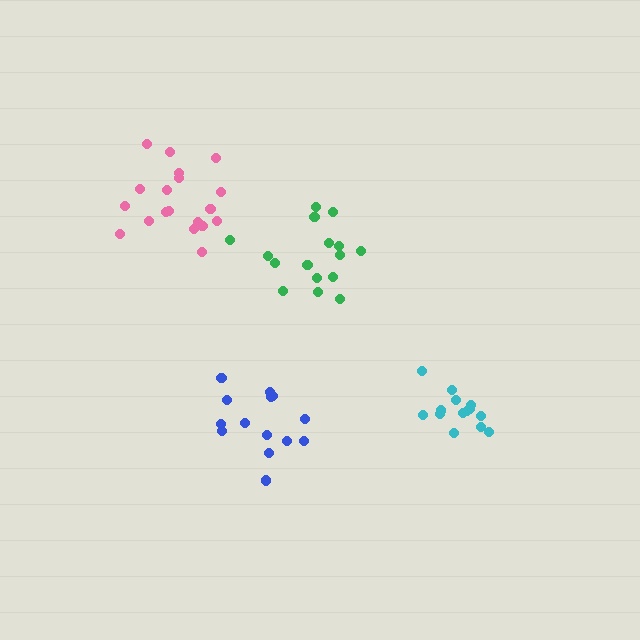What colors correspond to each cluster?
The clusters are colored: pink, blue, cyan, green.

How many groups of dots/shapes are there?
There are 4 groups.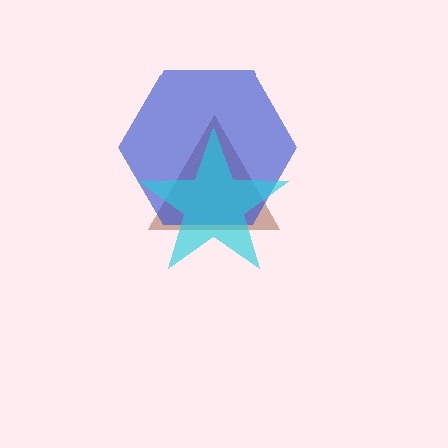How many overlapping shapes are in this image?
There are 3 overlapping shapes in the image.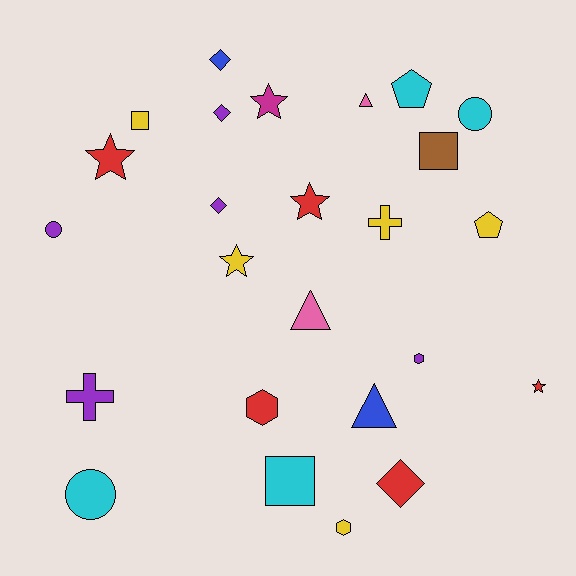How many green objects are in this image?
There are no green objects.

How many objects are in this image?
There are 25 objects.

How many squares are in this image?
There are 3 squares.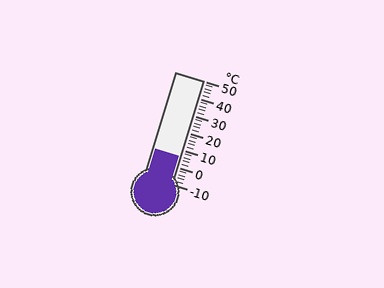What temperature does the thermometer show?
The thermometer shows approximately 6°C.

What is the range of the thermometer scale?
The thermometer scale ranges from -10°C to 50°C.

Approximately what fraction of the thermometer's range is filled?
The thermometer is filled to approximately 25% of its range.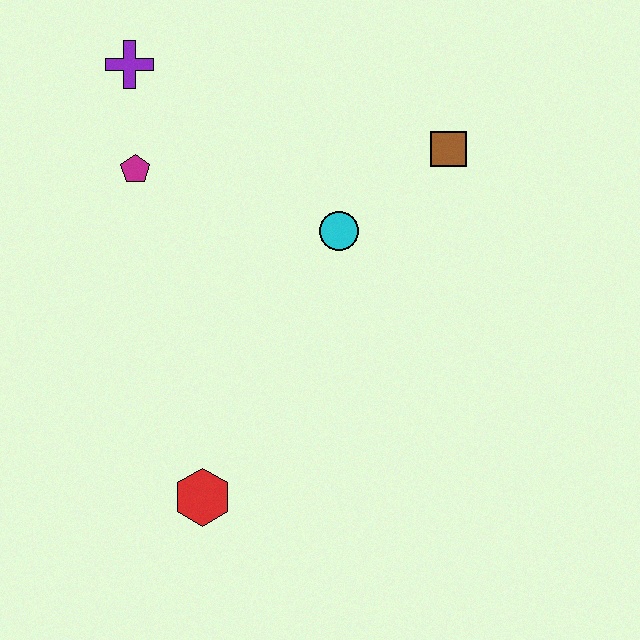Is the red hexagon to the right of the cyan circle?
No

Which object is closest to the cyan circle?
The brown square is closest to the cyan circle.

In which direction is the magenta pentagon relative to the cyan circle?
The magenta pentagon is to the left of the cyan circle.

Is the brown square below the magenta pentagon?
No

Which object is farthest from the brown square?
The red hexagon is farthest from the brown square.